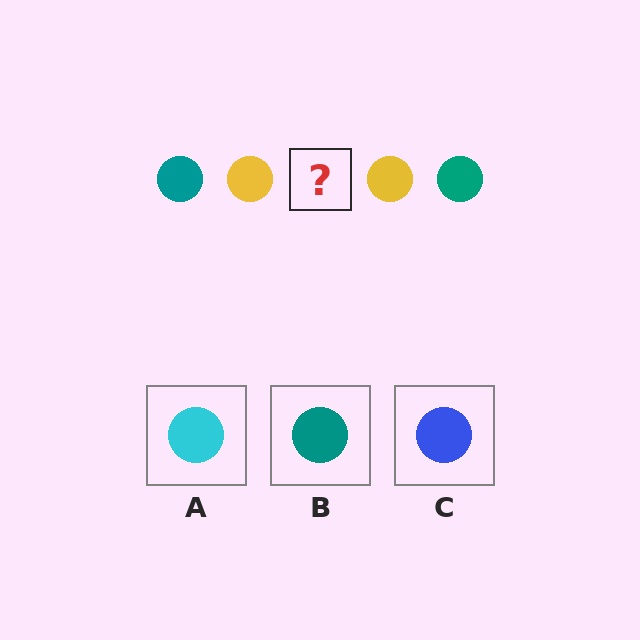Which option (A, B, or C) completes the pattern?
B.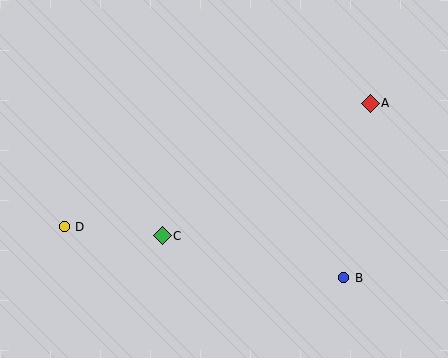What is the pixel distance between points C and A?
The distance between C and A is 247 pixels.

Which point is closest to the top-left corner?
Point D is closest to the top-left corner.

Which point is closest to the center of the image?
Point C at (162, 236) is closest to the center.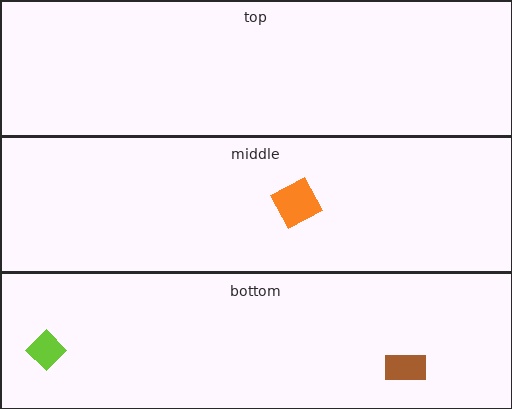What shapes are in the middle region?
The orange square.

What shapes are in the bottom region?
The brown rectangle, the lime diamond.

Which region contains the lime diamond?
The bottom region.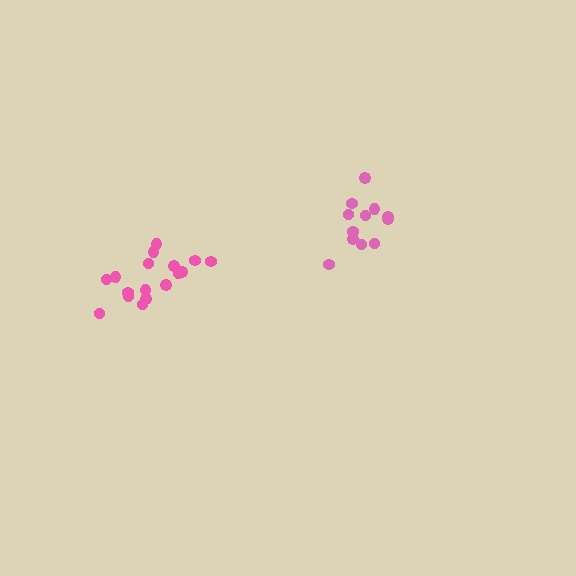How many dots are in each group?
Group 1: 17 dots, Group 2: 12 dots (29 total).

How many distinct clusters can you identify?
There are 2 distinct clusters.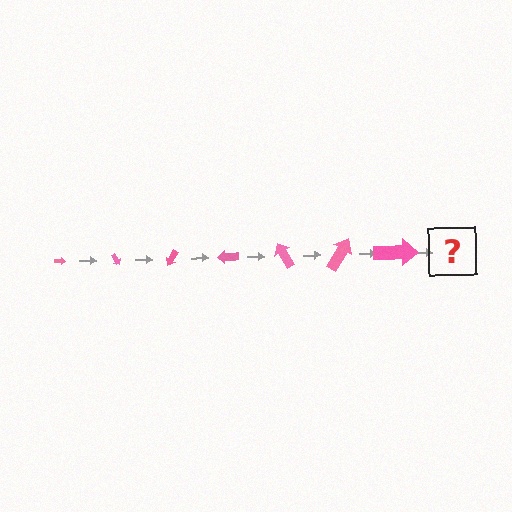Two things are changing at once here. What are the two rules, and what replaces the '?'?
The two rules are that the arrow grows larger each step and it rotates 60 degrees each step. The '?' should be an arrow, larger than the previous one and rotated 420 degrees from the start.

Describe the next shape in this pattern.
It should be an arrow, larger than the previous one and rotated 420 degrees from the start.